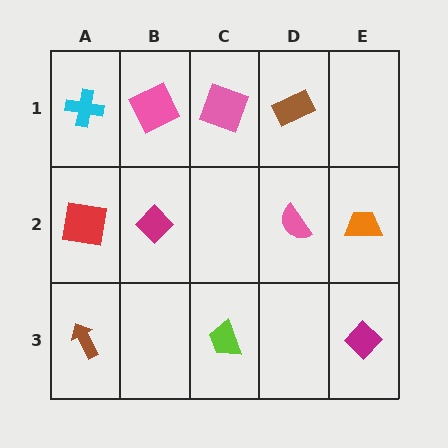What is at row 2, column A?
A red square.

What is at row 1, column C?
A pink square.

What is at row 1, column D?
A brown rectangle.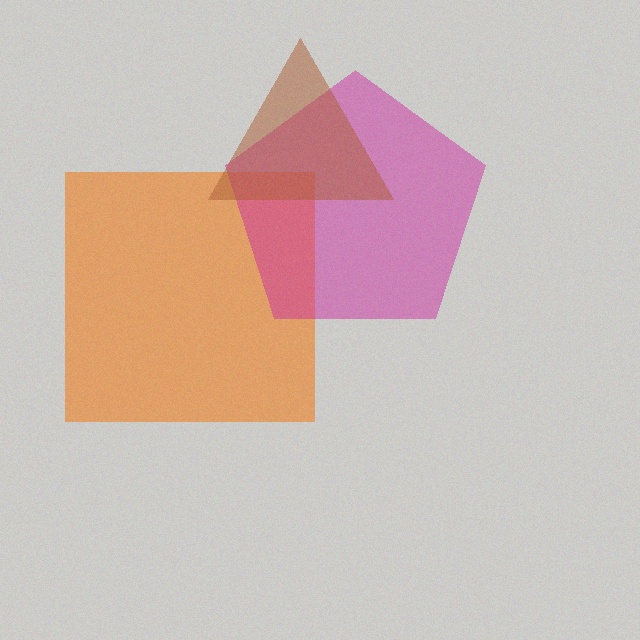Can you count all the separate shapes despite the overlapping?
Yes, there are 3 separate shapes.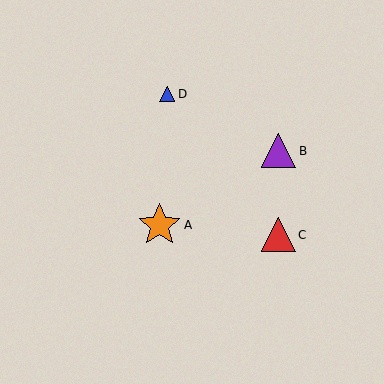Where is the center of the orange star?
The center of the orange star is at (159, 225).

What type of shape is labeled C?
Shape C is a red triangle.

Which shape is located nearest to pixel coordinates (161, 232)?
The orange star (labeled A) at (159, 225) is nearest to that location.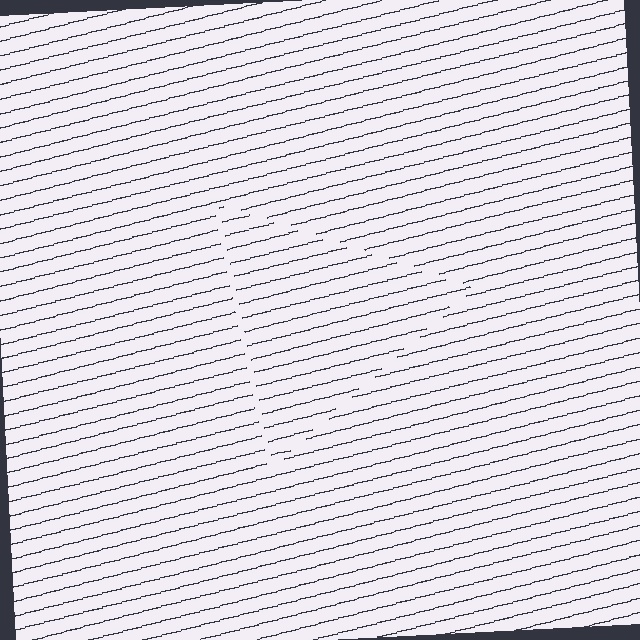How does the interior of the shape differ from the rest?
The interior of the shape contains the same grating, shifted by half a period — the contour is defined by the phase discontinuity where line-ends from the inner and outer gratings abut.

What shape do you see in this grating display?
An illusory triangle. The interior of the shape contains the same grating, shifted by half a period — the contour is defined by the phase discontinuity where line-ends from the inner and outer gratings abut.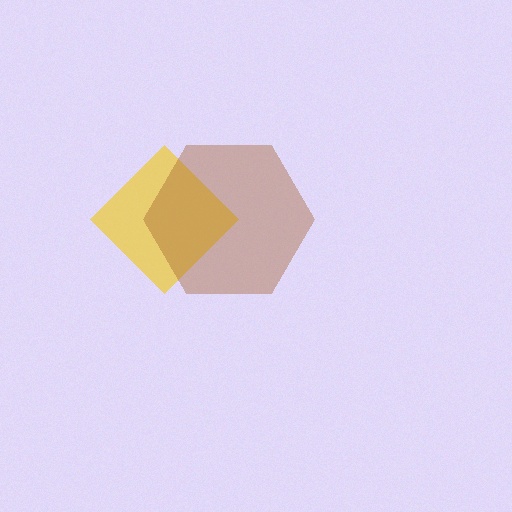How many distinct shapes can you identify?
There are 2 distinct shapes: a yellow diamond, a brown hexagon.